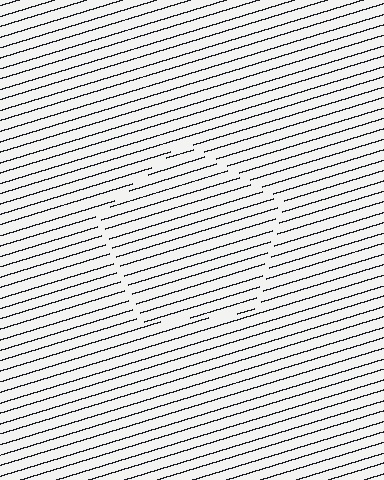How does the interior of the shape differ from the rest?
The interior of the shape contains the same grating, shifted by half a period — the contour is defined by the phase discontinuity where line-ends from the inner and outer gratings abut.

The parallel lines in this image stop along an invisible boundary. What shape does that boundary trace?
An illusory pentagon. The interior of the shape contains the same grating, shifted by half a period — the contour is defined by the phase discontinuity where line-ends from the inner and outer gratings abut.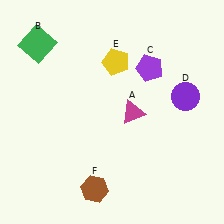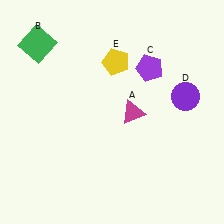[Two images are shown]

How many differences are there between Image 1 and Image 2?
There is 1 difference between the two images.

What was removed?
The brown hexagon (F) was removed in Image 2.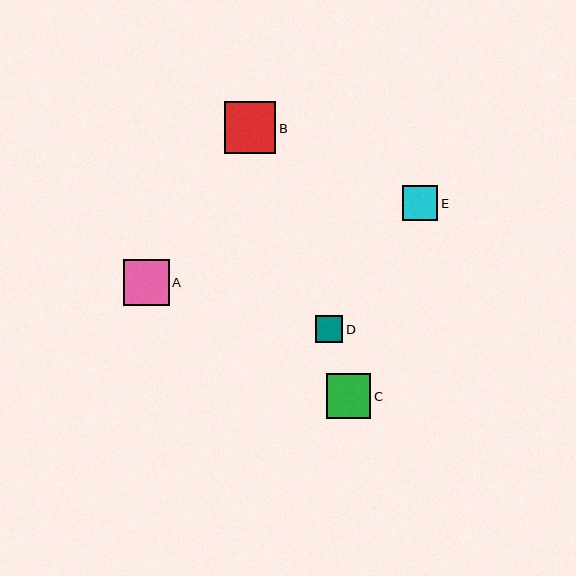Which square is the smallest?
Square D is the smallest with a size of approximately 27 pixels.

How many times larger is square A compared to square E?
Square A is approximately 1.3 times the size of square E.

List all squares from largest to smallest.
From largest to smallest: B, A, C, E, D.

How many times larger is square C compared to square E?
Square C is approximately 1.3 times the size of square E.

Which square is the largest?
Square B is the largest with a size of approximately 51 pixels.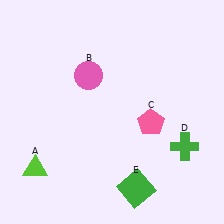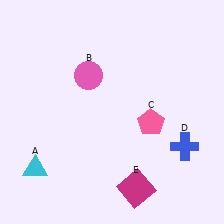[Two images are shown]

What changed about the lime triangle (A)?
In Image 1, A is lime. In Image 2, it changed to cyan.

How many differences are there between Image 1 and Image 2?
There are 3 differences between the two images.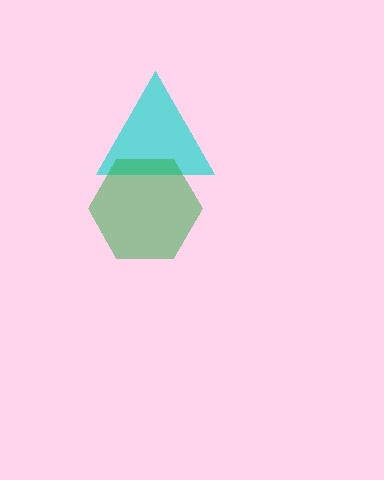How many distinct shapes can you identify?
There are 2 distinct shapes: a cyan triangle, a green hexagon.